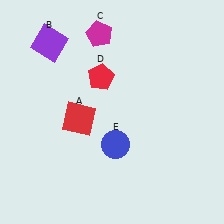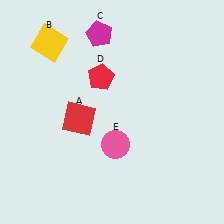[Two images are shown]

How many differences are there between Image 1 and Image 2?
There are 2 differences between the two images.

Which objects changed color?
B changed from purple to yellow. E changed from blue to pink.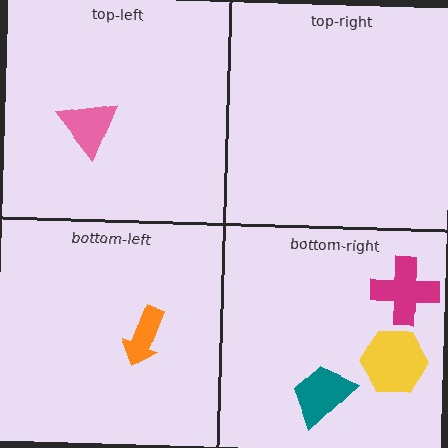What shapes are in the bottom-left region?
The orange arrow.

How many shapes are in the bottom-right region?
3.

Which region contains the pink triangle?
The top-left region.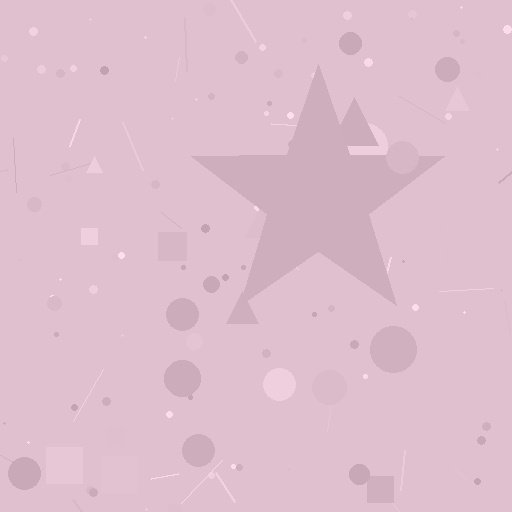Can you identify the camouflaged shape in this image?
The camouflaged shape is a star.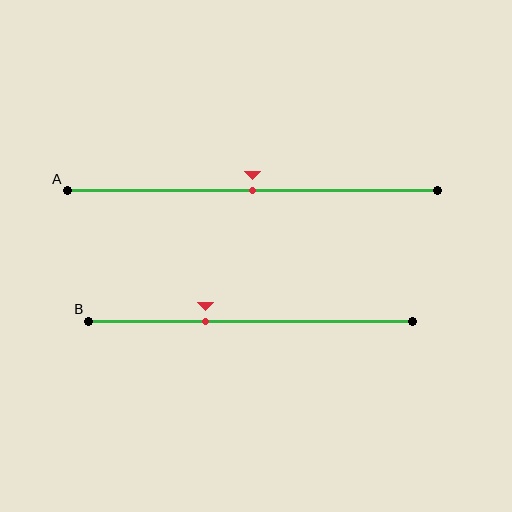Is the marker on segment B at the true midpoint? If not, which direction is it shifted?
No, the marker on segment B is shifted to the left by about 14% of the segment length.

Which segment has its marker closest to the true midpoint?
Segment A has its marker closest to the true midpoint.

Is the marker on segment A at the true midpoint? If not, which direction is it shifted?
Yes, the marker on segment A is at the true midpoint.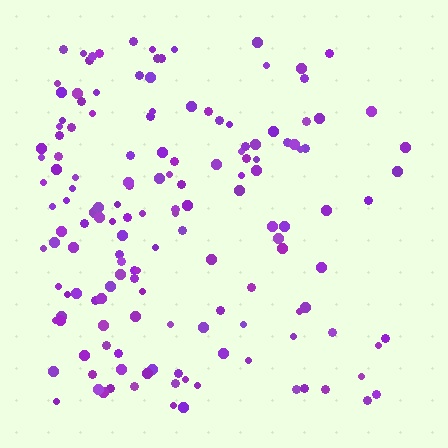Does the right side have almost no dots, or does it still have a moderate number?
Still a moderate number, just noticeably fewer than the left.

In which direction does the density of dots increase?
From right to left, with the left side densest.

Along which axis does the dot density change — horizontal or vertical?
Horizontal.